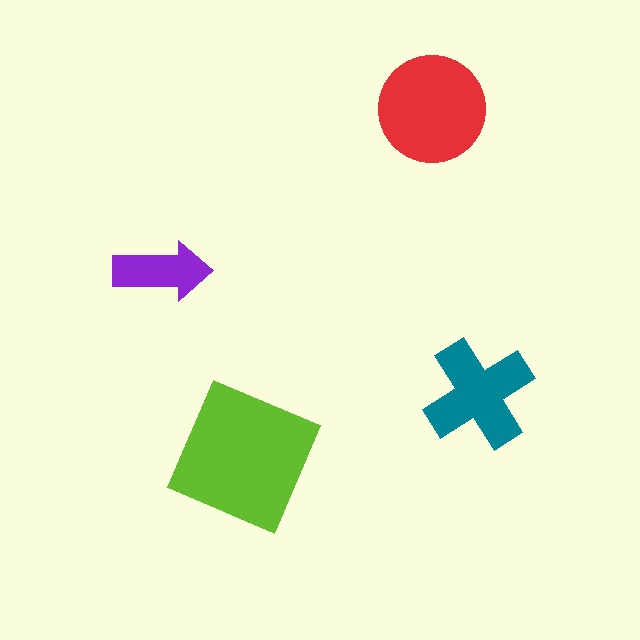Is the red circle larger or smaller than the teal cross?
Larger.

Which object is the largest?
The lime square.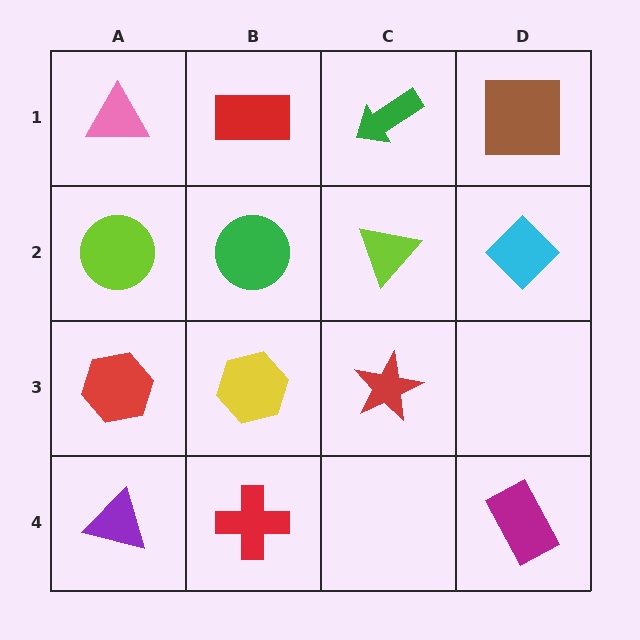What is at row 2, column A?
A lime circle.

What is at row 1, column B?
A red rectangle.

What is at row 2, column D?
A cyan diamond.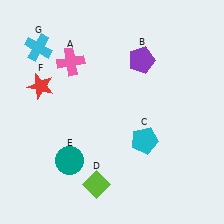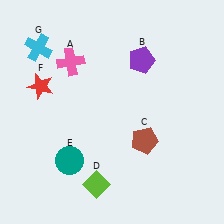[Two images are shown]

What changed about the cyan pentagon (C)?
In Image 1, C is cyan. In Image 2, it changed to brown.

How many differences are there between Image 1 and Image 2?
There is 1 difference between the two images.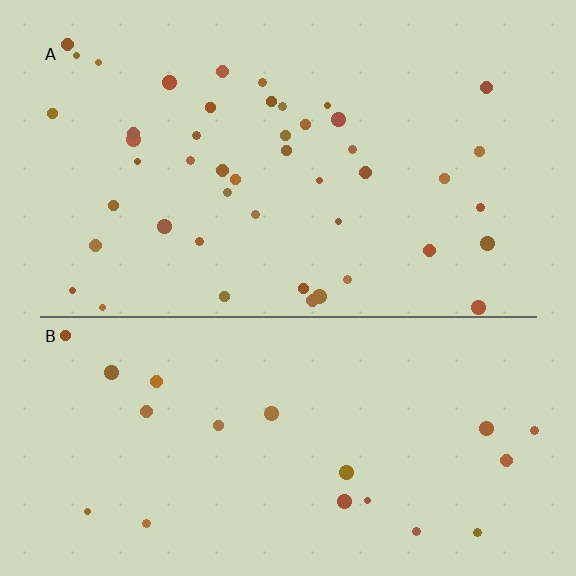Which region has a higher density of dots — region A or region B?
A (the top).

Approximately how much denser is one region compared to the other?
Approximately 2.3× — region A over region B.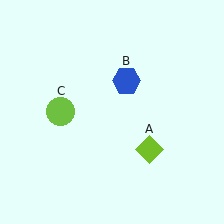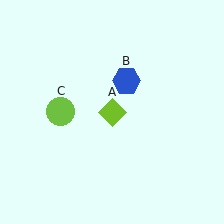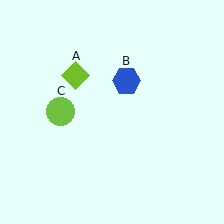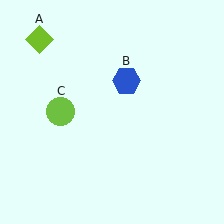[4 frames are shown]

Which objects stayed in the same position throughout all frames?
Blue hexagon (object B) and lime circle (object C) remained stationary.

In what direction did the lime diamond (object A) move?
The lime diamond (object A) moved up and to the left.